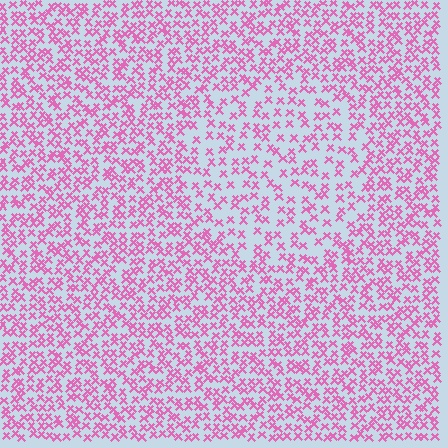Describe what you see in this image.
The image contains small pink elements arranged at two different densities. A circle-shaped region is visible where the elements are less densely packed than the surrounding area.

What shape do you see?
I see a circle.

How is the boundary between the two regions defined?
The boundary is defined by a change in element density (approximately 1.7x ratio). All elements are the same color, size, and shape.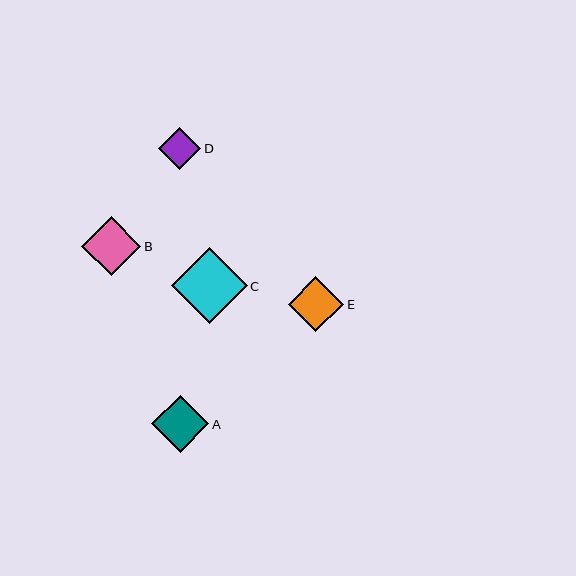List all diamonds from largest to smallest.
From largest to smallest: C, B, A, E, D.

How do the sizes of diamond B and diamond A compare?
Diamond B and diamond A are approximately the same size.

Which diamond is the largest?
Diamond C is the largest with a size of approximately 76 pixels.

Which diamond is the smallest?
Diamond D is the smallest with a size of approximately 42 pixels.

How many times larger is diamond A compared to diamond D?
Diamond A is approximately 1.3 times the size of diamond D.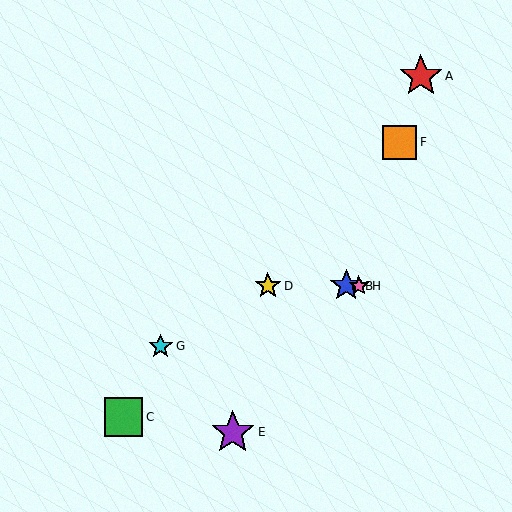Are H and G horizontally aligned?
No, H is at y≈286 and G is at y≈346.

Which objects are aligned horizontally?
Objects B, D, H are aligned horizontally.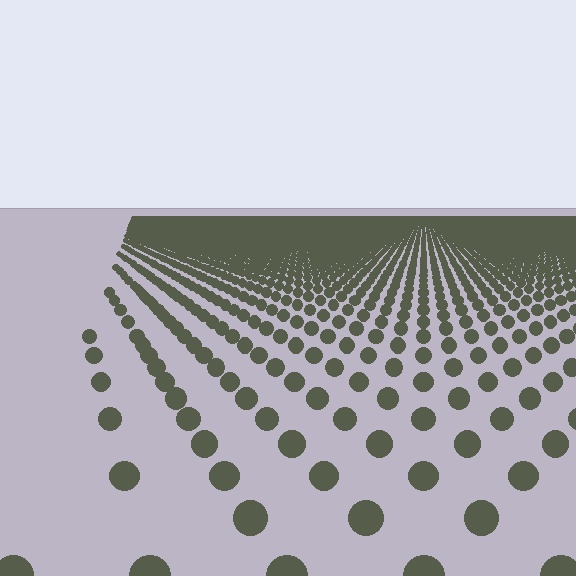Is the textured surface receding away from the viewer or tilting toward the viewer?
The surface is receding away from the viewer. Texture elements get smaller and denser toward the top.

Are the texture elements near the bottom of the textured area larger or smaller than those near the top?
Larger. Near the bottom, elements are closer to the viewer and appear at a bigger on-screen size.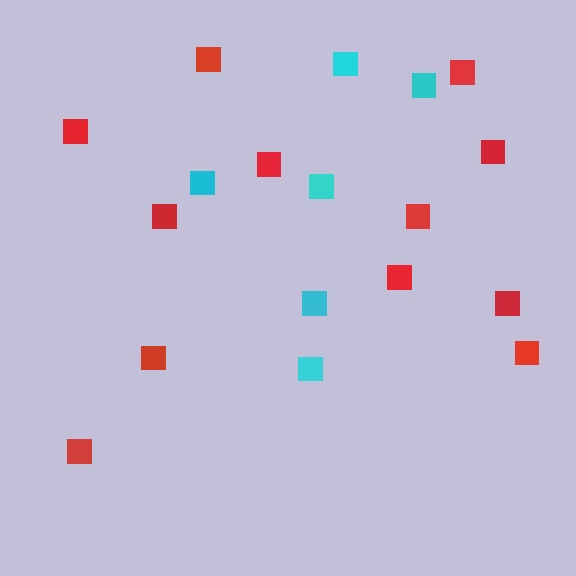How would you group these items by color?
There are 2 groups: one group of cyan squares (6) and one group of red squares (12).